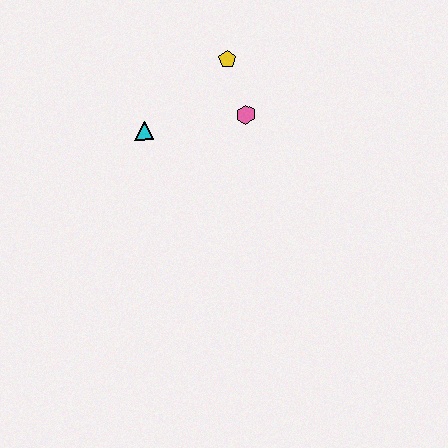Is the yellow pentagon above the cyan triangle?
Yes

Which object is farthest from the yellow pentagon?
The cyan triangle is farthest from the yellow pentagon.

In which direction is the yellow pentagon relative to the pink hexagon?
The yellow pentagon is above the pink hexagon.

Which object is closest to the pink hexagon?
The yellow pentagon is closest to the pink hexagon.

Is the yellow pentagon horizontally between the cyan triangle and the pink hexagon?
Yes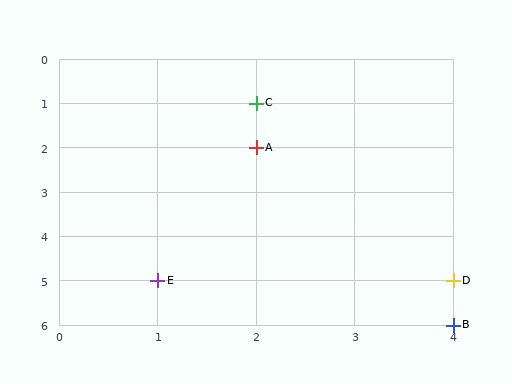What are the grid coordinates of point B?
Point B is at grid coordinates (4, 6).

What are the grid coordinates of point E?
Point E is at grid coordinates (1, 5).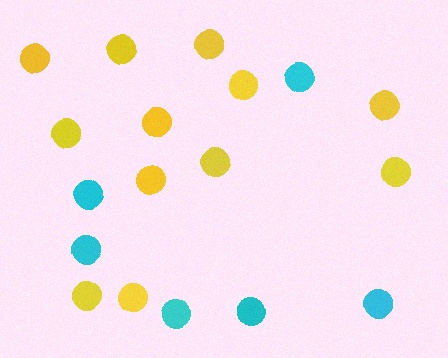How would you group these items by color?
There are 2 groups: one group of yellow circles (12) and one group of cyan circles (6).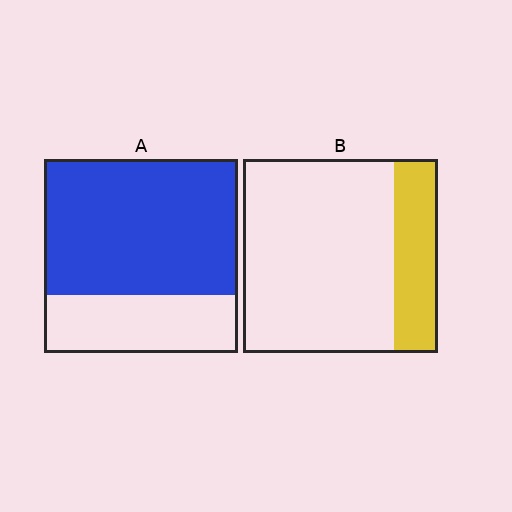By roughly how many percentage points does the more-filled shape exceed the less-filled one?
By roughly 50 percentage points (A over B).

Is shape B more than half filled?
No.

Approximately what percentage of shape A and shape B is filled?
A is approximately 70% and B is approximately 25%.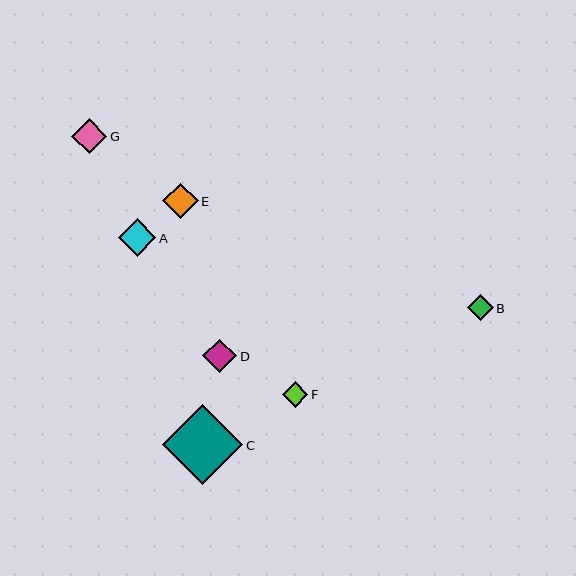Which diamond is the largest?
Diamond C is the largest with a size of approximately 80 pixels.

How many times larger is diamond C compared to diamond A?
Diamond C is approximately 2.1 times the size of diamond A.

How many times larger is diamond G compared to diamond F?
Diamond G is approximately 1.4 times the size of diamond F.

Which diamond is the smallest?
Diamond F is the smallest with a size of approximately 26 pixels.